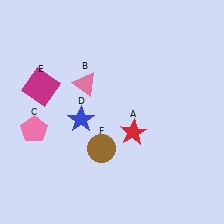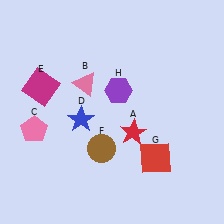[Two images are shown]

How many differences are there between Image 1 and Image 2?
There are 2 differences between the two images.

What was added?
A red square (G), a purple hexagon (H) were added in Image 2.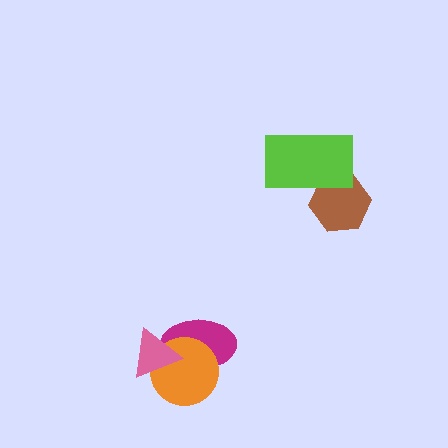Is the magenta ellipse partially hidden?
Yes, it is partially covered by another shape.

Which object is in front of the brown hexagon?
The lime rectangle is in front of the brown hexagon.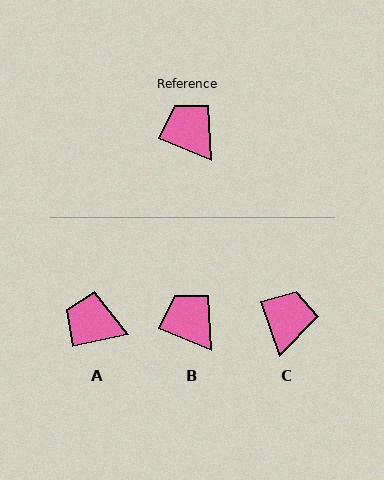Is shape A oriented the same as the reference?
No, it is off by about 35 degrees.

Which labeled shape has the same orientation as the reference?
B.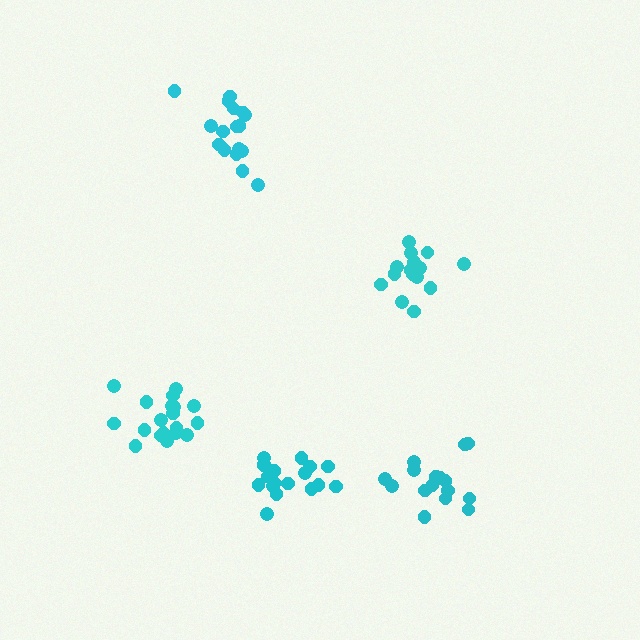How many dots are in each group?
Group 1: 16 dots, Group 2: 17 dots, Group 3: 18 dots, Group 4: 15 dots, Group 5: 19 dots (85 total).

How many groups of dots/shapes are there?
There are 5 groups.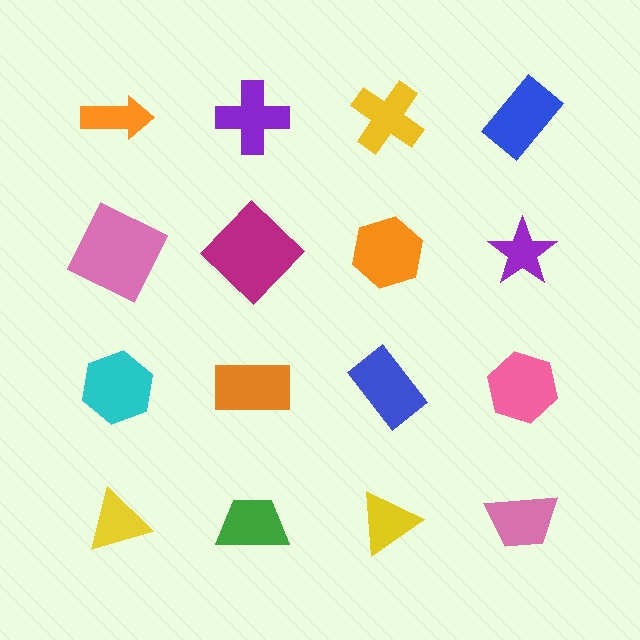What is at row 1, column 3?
A yellow cross.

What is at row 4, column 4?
A pink trapezoid.